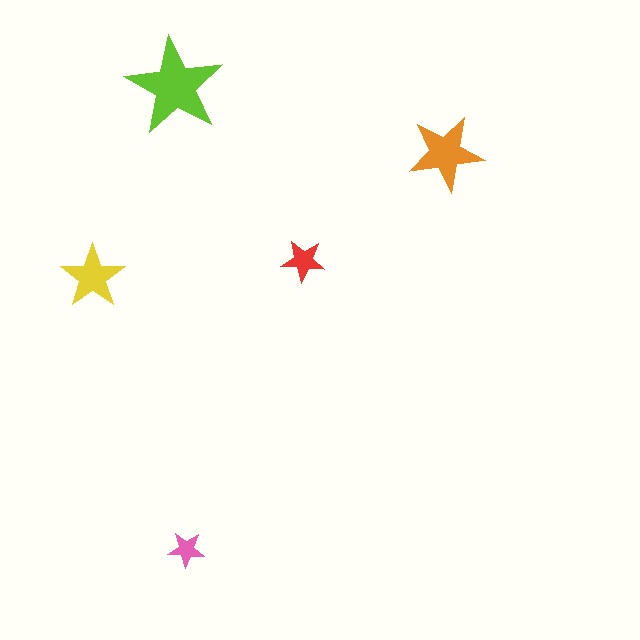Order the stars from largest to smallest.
the lime one, the orange one, the yellow one, the red one, the pink one.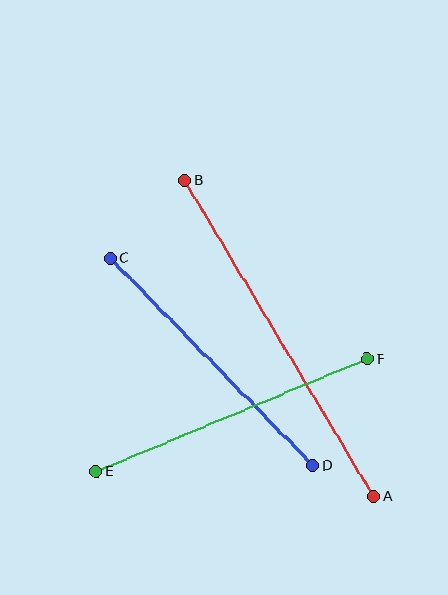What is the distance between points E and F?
The distance is approximately 294 pixels.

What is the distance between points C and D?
The distance is approximately 290 pixels.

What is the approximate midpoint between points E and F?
The midpoint is at approximately (232, 415) pixels.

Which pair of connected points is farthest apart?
Points A and B are farthest apart.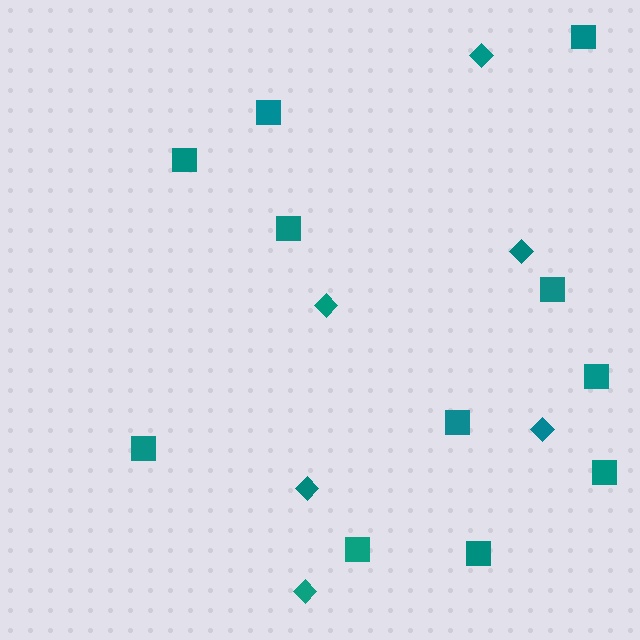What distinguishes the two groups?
There are 2 groups: one group of diamonds (6) and one group of squares (11).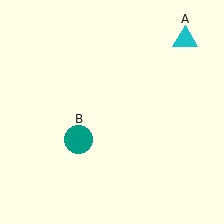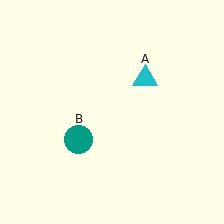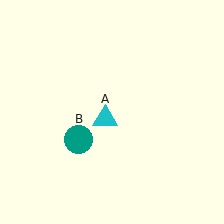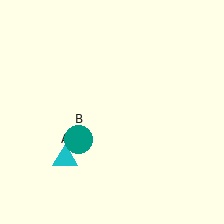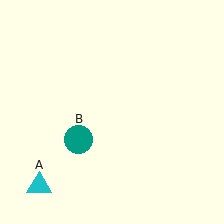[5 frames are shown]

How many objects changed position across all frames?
1 object changed position: cyan triangle (object A).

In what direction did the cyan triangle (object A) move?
The cyan triangle (object A) moved down and to the left.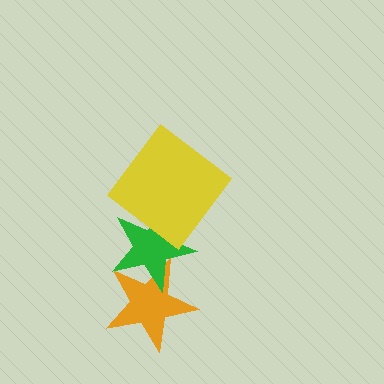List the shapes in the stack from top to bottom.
From top to bottom: the yellow diamond, the green star, the orange star.